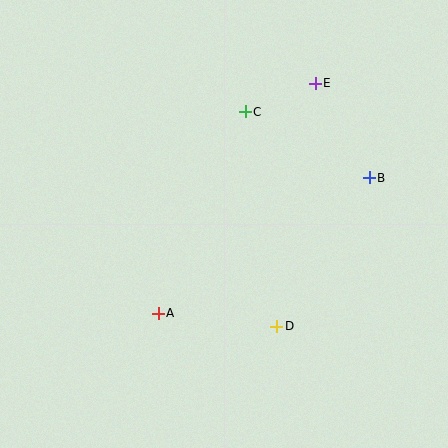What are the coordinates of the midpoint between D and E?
The midpoint between D and E is at (296, 205).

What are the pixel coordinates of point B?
Point B is at (369, 178).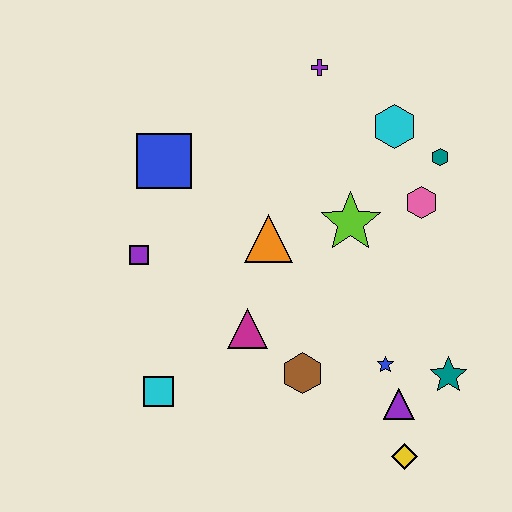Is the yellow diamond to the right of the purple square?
Yes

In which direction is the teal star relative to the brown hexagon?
The teal star is to the right of the brown hexagon.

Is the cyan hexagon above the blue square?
Yes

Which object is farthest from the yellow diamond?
The purple cross is farthest from the yellow diamond.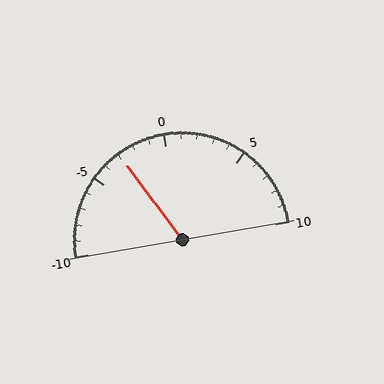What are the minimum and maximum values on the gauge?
The gauge ranges from -10 to 10.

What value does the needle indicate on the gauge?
The needle indicates approximately -3.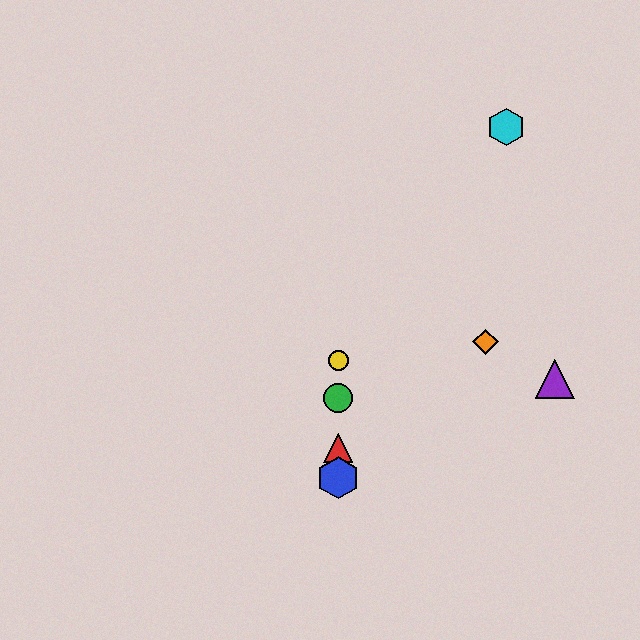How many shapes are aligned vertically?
4 shapes (the red triangle, the blue hexagon, the green circle, the yellow circle) are aligned vertically.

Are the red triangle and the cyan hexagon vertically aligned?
No, the red triangle is at x≈338 and the cyan hexagon is at x≈506.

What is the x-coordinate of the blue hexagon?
The blue hexagon is at x≈338.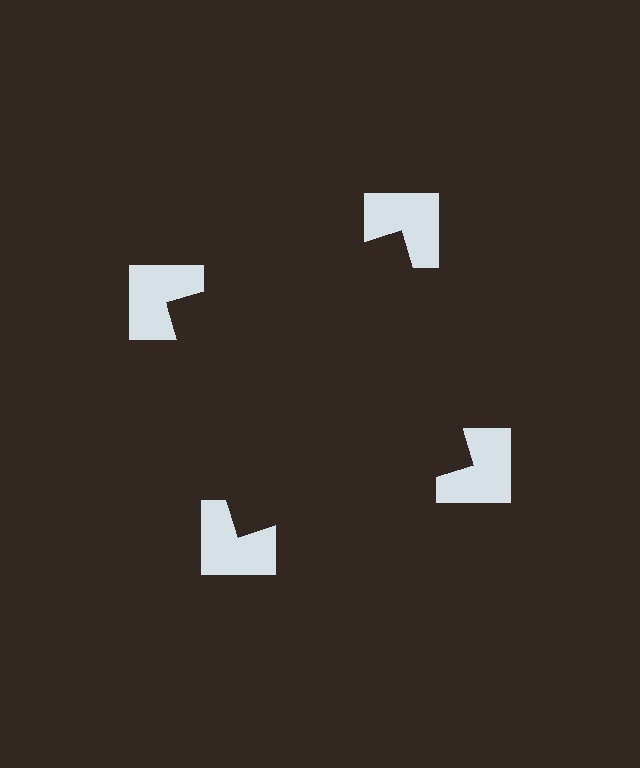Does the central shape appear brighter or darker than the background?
It typically appears slightly darker than the background, even though no actual brightness change is drawn.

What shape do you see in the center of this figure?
An illusory square — its edges are inferred from the aligned wedge cuts in the notched squares, not physically drawn.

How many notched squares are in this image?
There are 4 — one at each vertex of the illusory square.